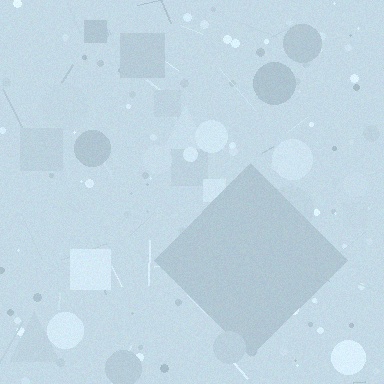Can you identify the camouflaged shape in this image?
The camouflaged shape is a diamond.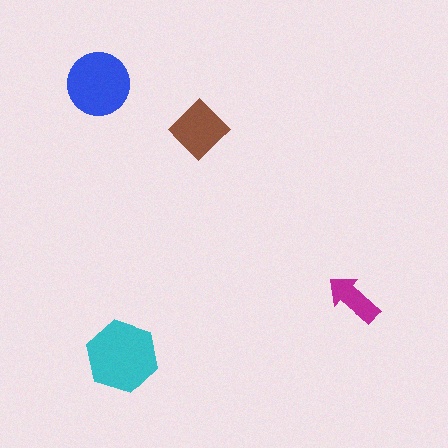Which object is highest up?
The blue circle is topmost.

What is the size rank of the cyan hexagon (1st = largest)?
1st.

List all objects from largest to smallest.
The cyan hexagon, the blue circle, the brown diamond, the magenta arrow.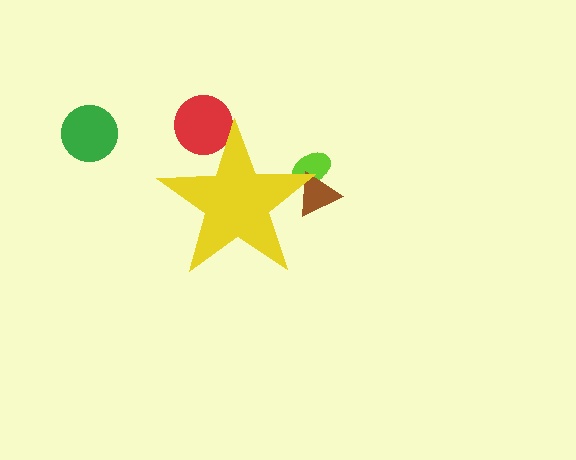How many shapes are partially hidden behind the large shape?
3 shapes are partially hidden.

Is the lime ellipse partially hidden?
Yes, the lime ellipse is partially hidden behind the yellow star.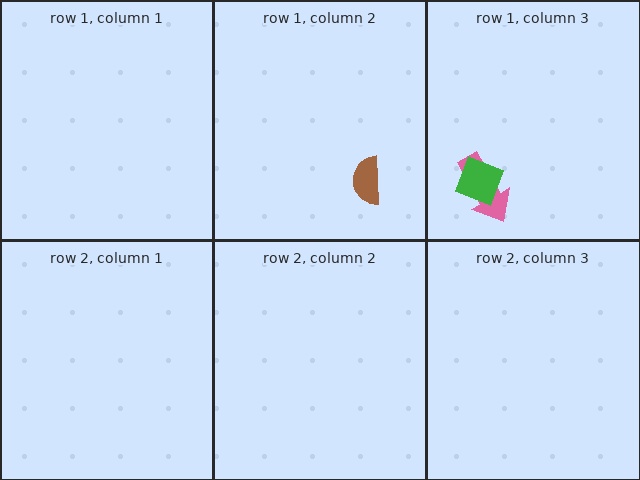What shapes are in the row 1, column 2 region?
The brown semicircle.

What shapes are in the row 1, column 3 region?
The pink arrow, the green diamond.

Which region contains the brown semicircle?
The row 1, column 2 region.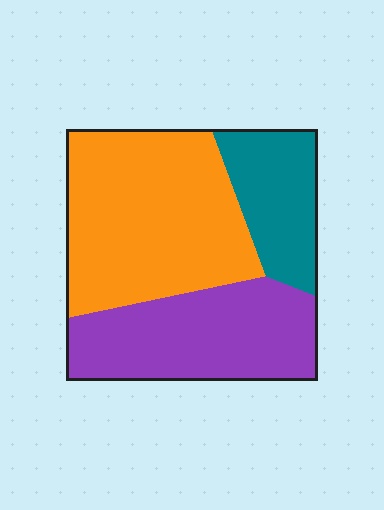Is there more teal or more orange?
Orange.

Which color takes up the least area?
Teal, at roughly 20%.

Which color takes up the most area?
Orange, at roughly 45%.